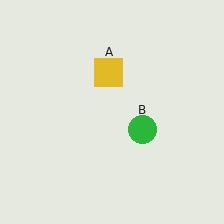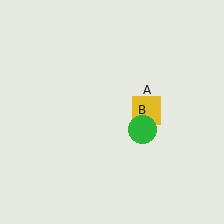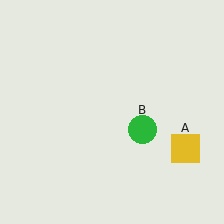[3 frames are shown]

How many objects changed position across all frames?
1 object changed position: yellow square (object A).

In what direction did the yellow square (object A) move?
The yellow square (object A) moved down and to the right.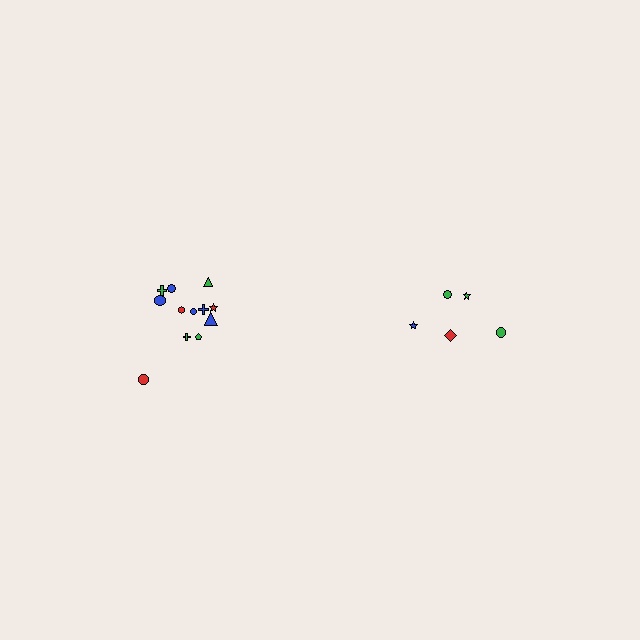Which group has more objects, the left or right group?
The left group.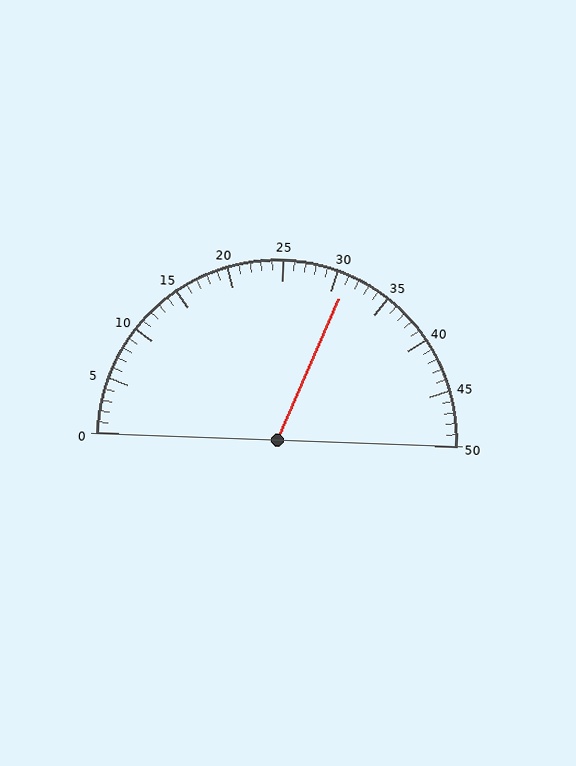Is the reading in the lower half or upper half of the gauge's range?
The reading is in the upper half of the range (0 to 50).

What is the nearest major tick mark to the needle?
The nearest major tick mark is 30.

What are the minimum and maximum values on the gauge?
The gauge ranges from 0 to 50.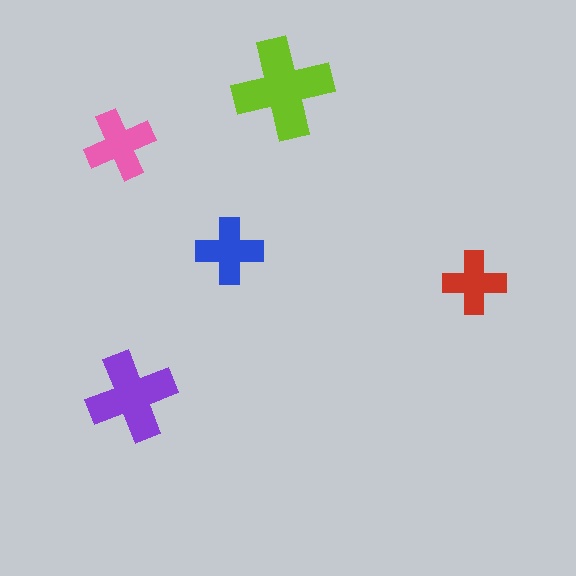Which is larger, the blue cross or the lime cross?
The lime one.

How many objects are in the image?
There are 5 objects in the image.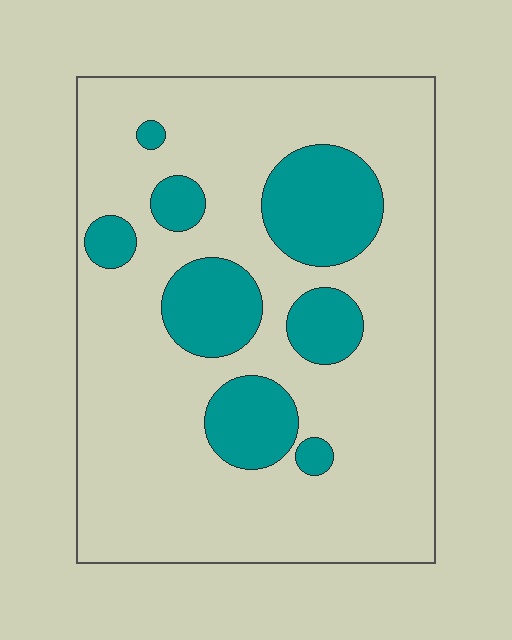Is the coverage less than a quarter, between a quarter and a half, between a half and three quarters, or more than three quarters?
Less than a quarter.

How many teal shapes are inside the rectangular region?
8.